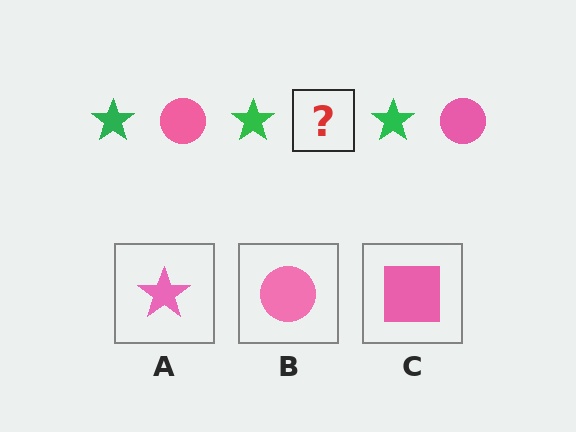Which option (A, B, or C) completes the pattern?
B.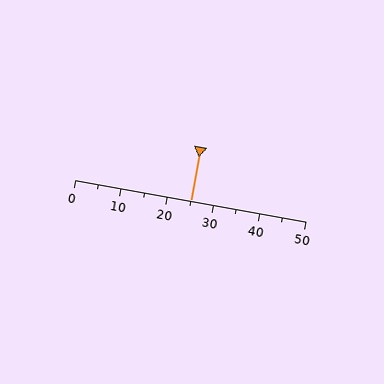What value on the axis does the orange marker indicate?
The marker indicates approximately 25.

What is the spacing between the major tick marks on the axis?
The major ticks are spaced 10 apart.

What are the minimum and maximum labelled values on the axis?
The axis runs from 0 to 50.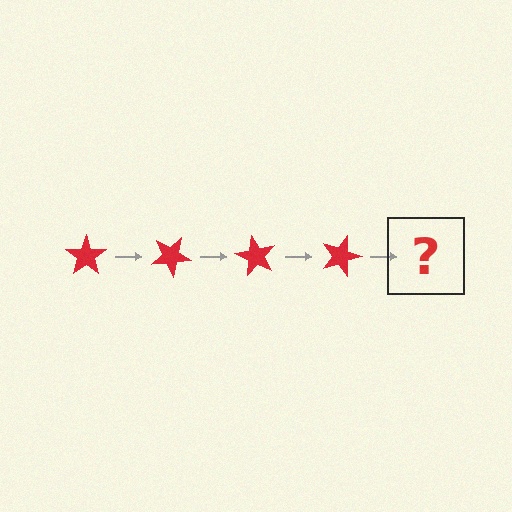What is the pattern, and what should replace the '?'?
The pattern is that the star rotates 30 degrees each step. The '?' should be a red star rotated 120 degrees.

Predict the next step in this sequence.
The next step is a red star rotated 120 degrees.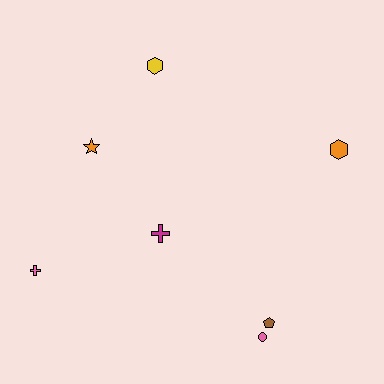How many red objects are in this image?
There are no red objects.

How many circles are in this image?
There is 1 circle.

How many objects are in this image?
There are 7 objects.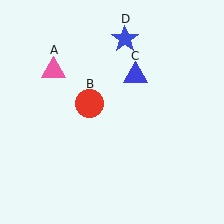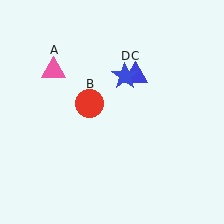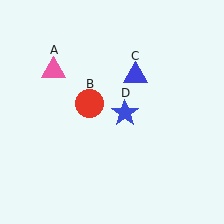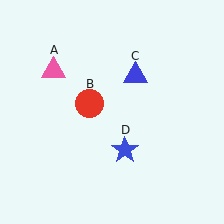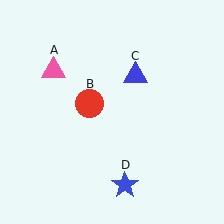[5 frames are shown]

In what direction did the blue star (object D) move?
The blue star (object D) moved down.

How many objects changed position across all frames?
1 object changed position: blue star (object D).